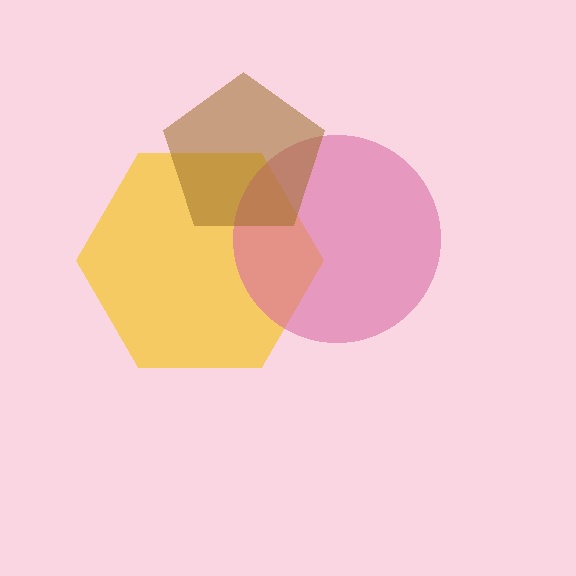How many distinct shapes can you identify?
There are 3 distinct shapes: a yellow hexagon, a pink circle, a brown pentagon.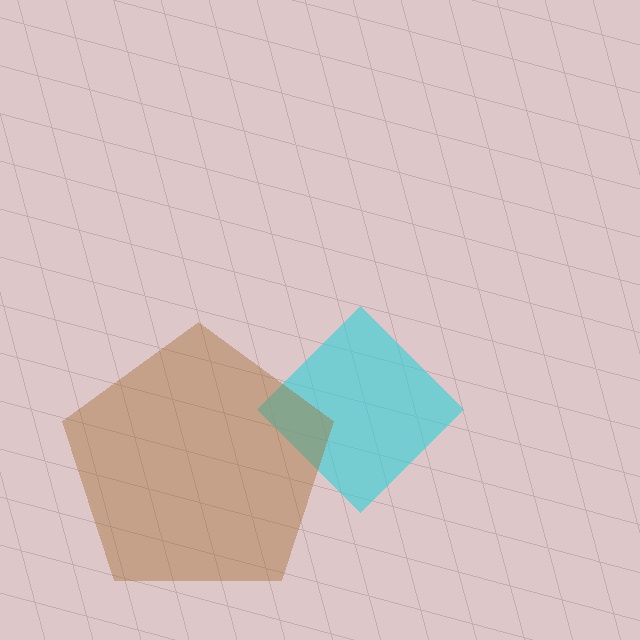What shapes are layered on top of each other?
The layered shapes are: a cyan diamond, a brown pentagon.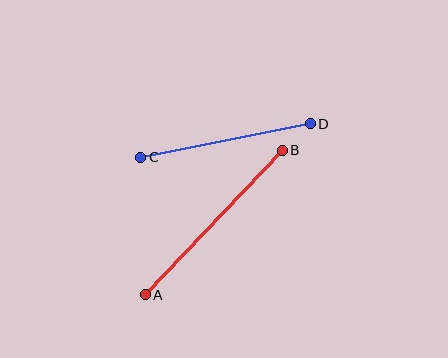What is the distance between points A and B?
The distance is approximately 199 pixels.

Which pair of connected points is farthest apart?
Points A and B are farthest apart.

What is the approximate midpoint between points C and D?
The midpoint is at approximately (225, 140) pixels.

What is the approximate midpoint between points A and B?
The midpoint is at approximately (214, 222) pixels.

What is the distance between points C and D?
The distance is approximately 173 pixels.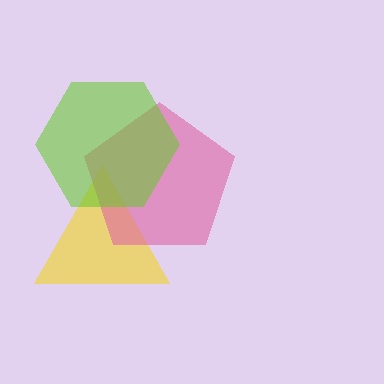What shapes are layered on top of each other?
The layered shapes are: a yellow triangle, a pink pentagon, a lime hexagon.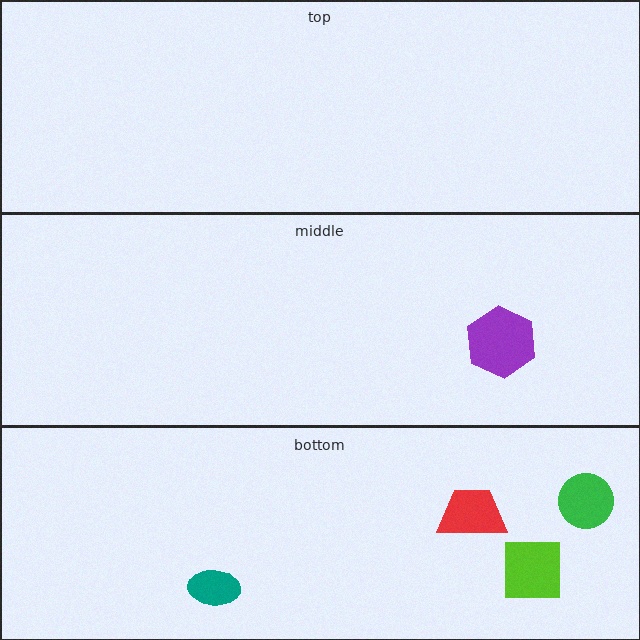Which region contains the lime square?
The bottom region.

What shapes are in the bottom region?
The green circle, the teal ellipse, the red trapezoid, the lime square.